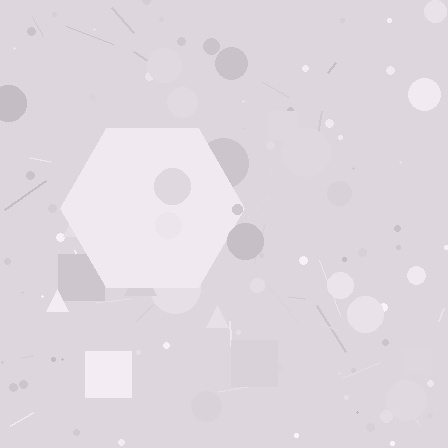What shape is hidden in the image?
A hexagon is hidden in the image.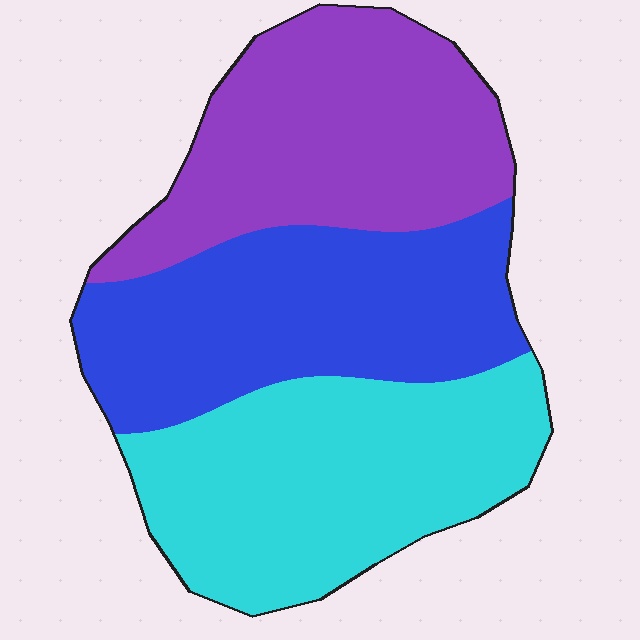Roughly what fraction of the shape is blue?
Blue covers around 35% of the shape.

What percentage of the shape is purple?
Purple covers roughly 30% of the shape.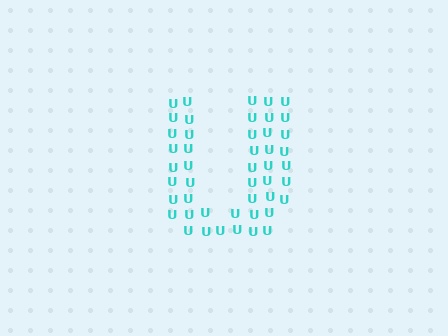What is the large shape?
The large shape is the letter U.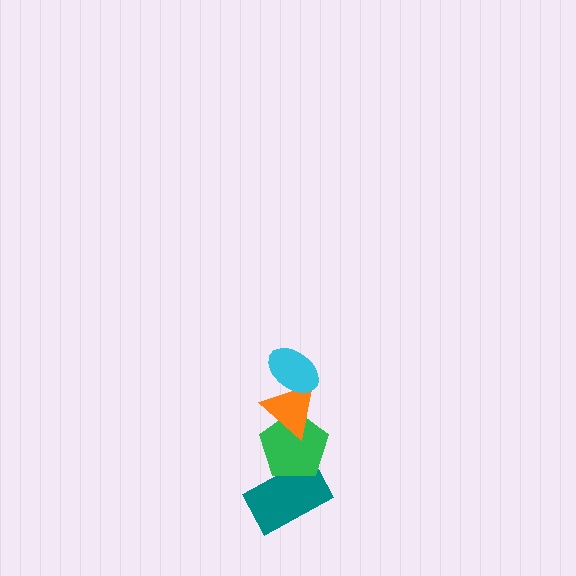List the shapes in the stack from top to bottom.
From top to bottom: the cyan ellipse, the orange triangle, the green pentagon, the teal rectangle.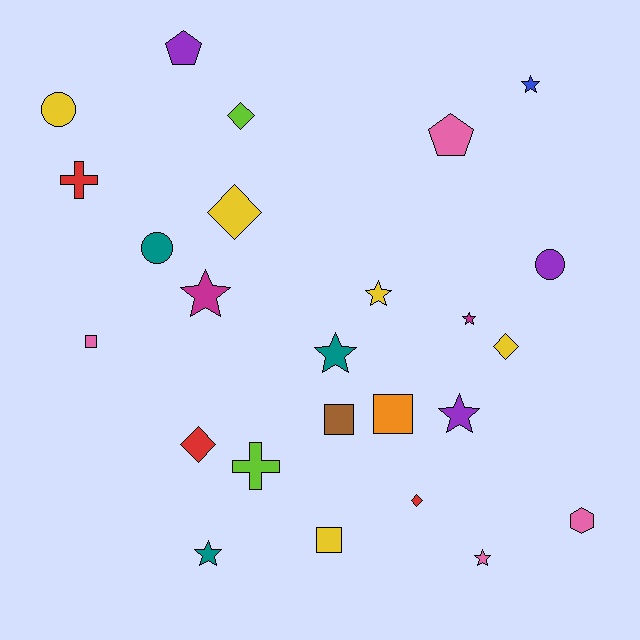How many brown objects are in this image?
There is 1 brown object.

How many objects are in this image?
There are 25 objects.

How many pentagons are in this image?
There are 2 pentagons.